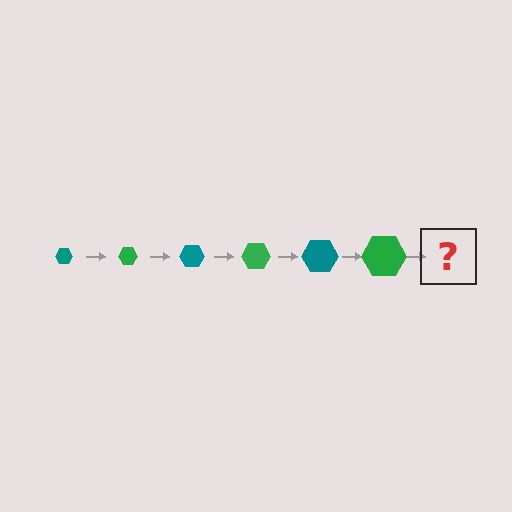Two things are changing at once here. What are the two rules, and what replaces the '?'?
The two rules are that the hexagon grows larger each step and the color cycles through teal and green. The '?' should be a teal hexagon, larger than the previous one.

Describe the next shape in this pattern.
It should be a teal hexagon, larger than the previous one.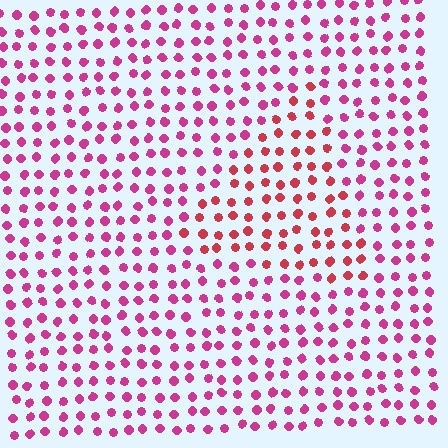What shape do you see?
I see a triangle.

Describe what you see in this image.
The image is filled with small magenta elements in a uniform arrangement. A triangle-shaped region is visible where the elements are tinted to a slightly different hue, forming a subtle color boundary.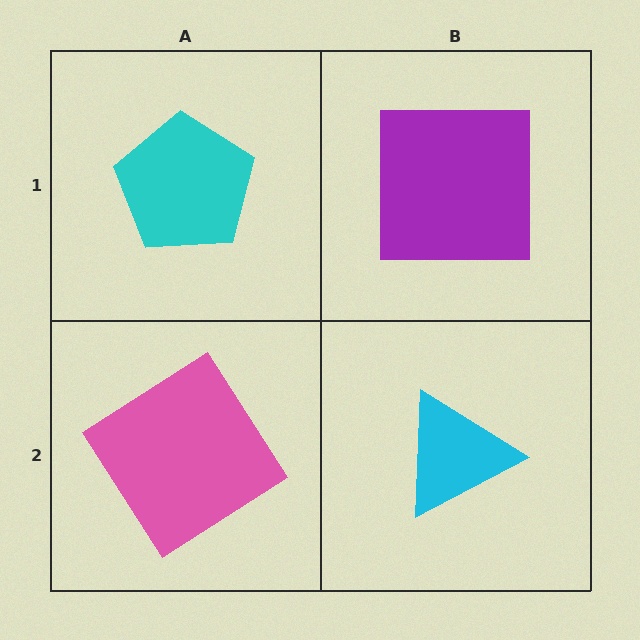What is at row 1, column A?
A cyan pentagon.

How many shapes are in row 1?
2 shapes.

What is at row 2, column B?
A cyan triangle.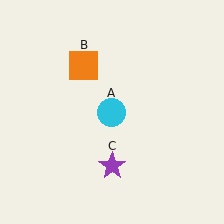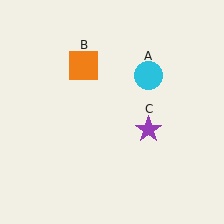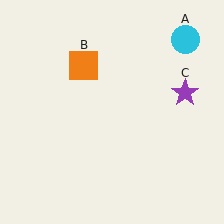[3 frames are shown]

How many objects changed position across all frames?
2 objects changed position: cyan circle (object A), purple star (object C).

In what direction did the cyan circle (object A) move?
The cyan circle (object A) moved up and to the right.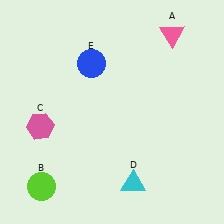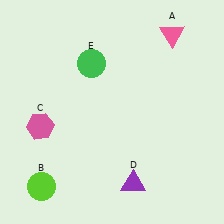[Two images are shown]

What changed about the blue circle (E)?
In Image 1, E is blue. In Image 2, it changed to green.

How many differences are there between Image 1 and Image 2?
There are 2 differences between the two images.